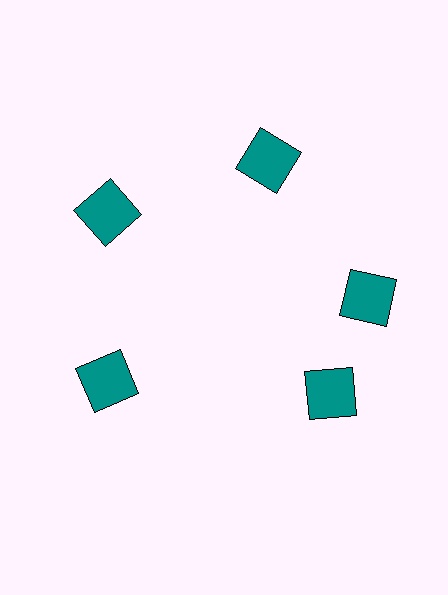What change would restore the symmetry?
The symmetry would be restored by rotating it back into even spacing with its neighbors so that all 5 squares sit at equal angles and equal distance from the center.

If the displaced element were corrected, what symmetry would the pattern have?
It would have 5-fold rotational symmetry — the pattern would map onto itself every 72 degrees.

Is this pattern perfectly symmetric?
No. The 5 teal squares are arranged in a ring, but one element near the 5 o'clock position is rotated out of alignment along the ring, breaking the 5-fold rotational symmetry.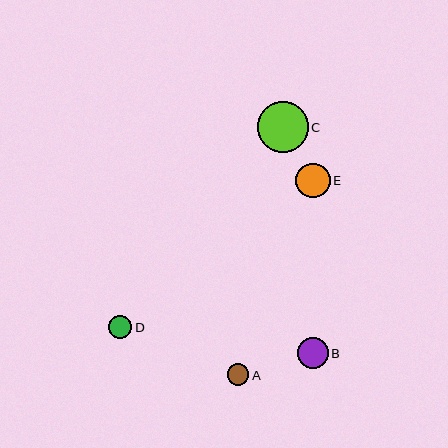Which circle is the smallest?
Circle A is the smallest with a size of approximately 22 pixels.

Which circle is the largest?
Circle C is the largest with a size of approximately 51 pixels.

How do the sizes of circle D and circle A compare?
Circle D and circle A are approximately the same size.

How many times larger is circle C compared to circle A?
Circle C is approximately 2.3 times the size of circle A.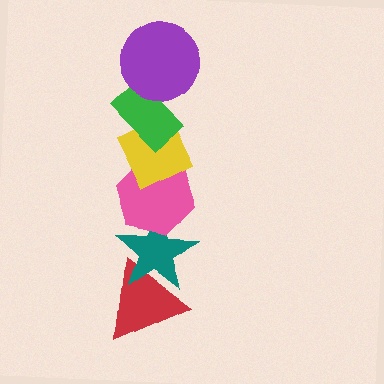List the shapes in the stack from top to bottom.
From top to bottom: the purple circle, the green rectangle, the yellow diamond, the pink hexagon, the teal star, the red triangle.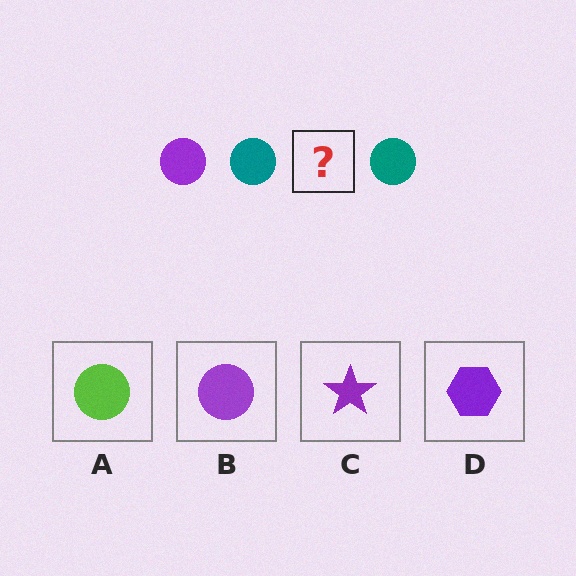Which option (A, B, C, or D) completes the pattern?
B.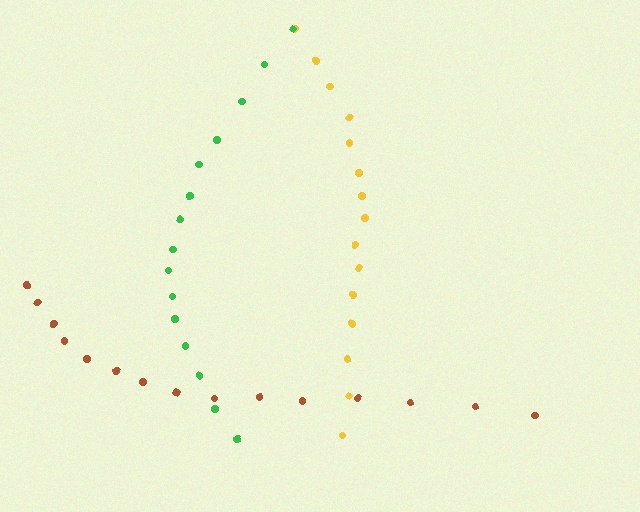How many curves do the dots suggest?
There are 3 distinct paths.